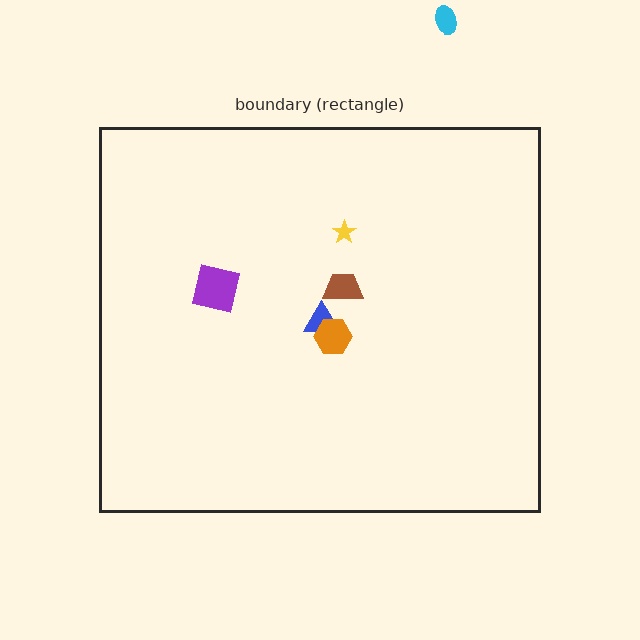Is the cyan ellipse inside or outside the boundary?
Outside.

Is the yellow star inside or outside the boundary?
Inside.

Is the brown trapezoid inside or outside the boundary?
Inside.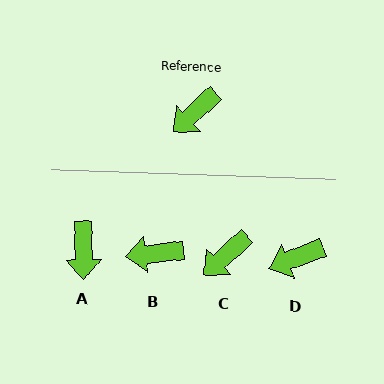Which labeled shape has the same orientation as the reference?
C.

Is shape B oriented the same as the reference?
No, it is off by about 36 degrees.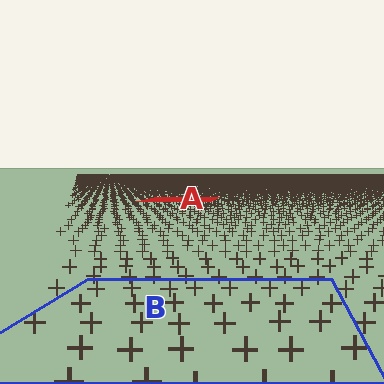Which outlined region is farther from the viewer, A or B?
Region A is farther from the viewer — the texture elements inside it appear smaller and more densely packed.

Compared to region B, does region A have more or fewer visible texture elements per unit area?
Region A has more texture elements per unit area — they are packed more densely because it is farther away.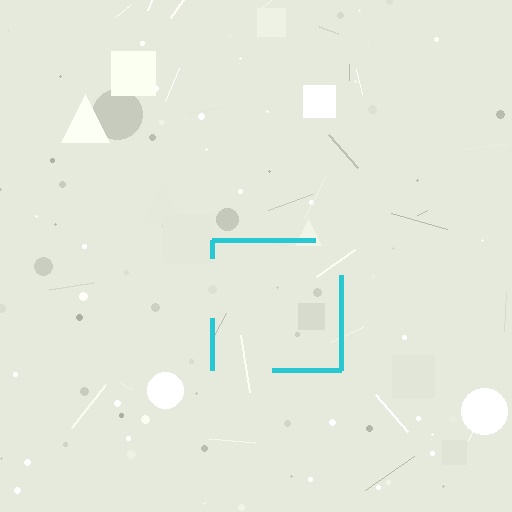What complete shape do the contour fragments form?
The contour fragments form a square.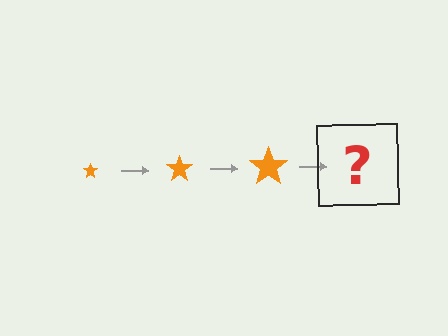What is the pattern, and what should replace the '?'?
The pattern is that the star gets progressively larger each step. The '?' should be an orange star, larger than the previous one.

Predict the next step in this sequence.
The next step is an orange star, larger than the previous one.